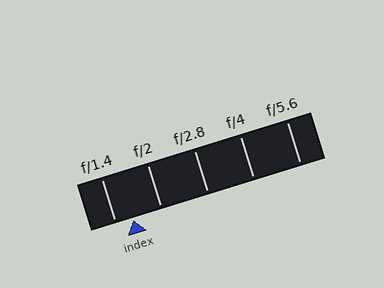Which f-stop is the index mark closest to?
The index mark is closest to f/1.4.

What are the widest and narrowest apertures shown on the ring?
The widest aperture shown is f/1.4 and the narrowest is f/5.6.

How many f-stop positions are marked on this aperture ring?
There are 5 f-stop positions marked.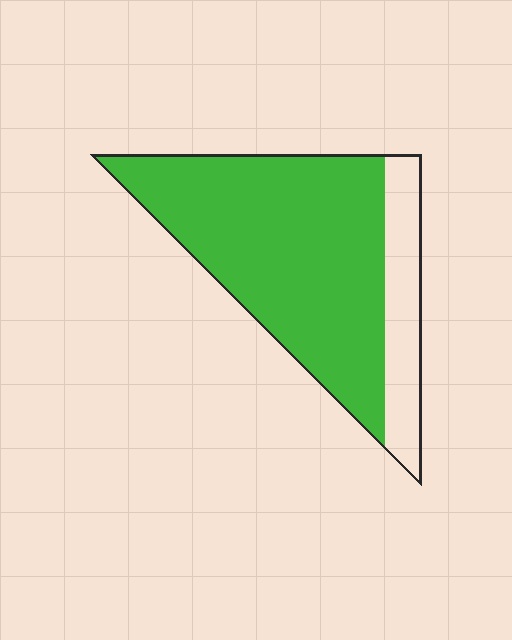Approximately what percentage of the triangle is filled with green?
Approximately 80%.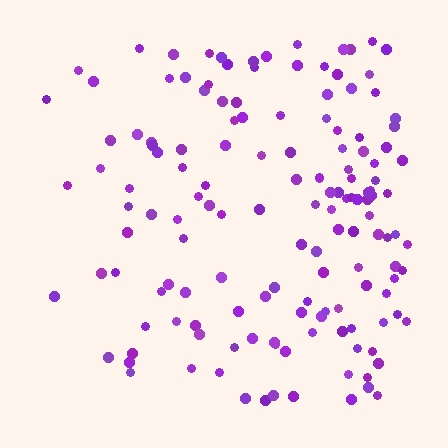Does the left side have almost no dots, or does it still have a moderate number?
Still a moderate number, just noticeably fewer than the right.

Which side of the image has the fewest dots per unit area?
The left.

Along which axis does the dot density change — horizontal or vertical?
Horizontal.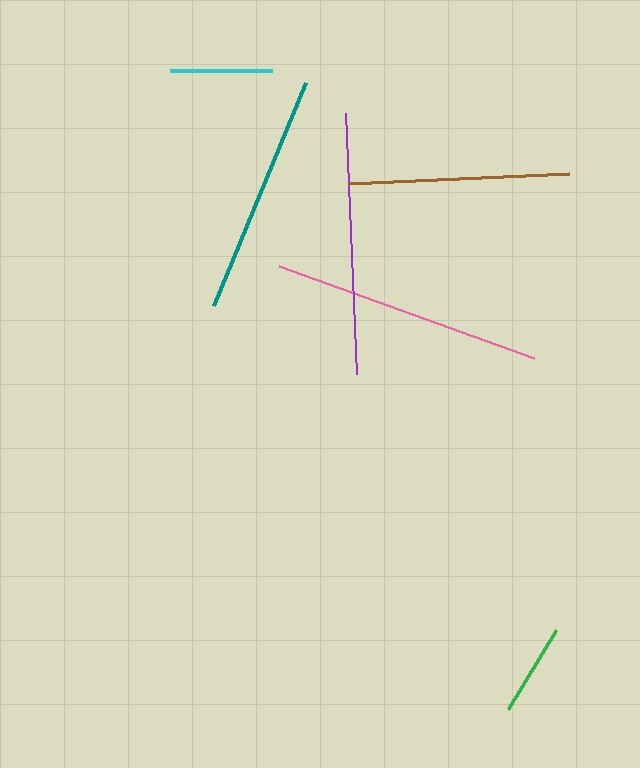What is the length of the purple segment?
The purple segment is approximately 261 pixels long.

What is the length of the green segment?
The green segment is approximately 93 pixels long.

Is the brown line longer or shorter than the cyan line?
The brown line is longer than the cyan line.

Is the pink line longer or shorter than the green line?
The pink line is longer than the green line.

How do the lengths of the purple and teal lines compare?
The purple and teal lines are approximately the same length.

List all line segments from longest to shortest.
From longest to shortest: pink, purple, teal, brown, cyan, green.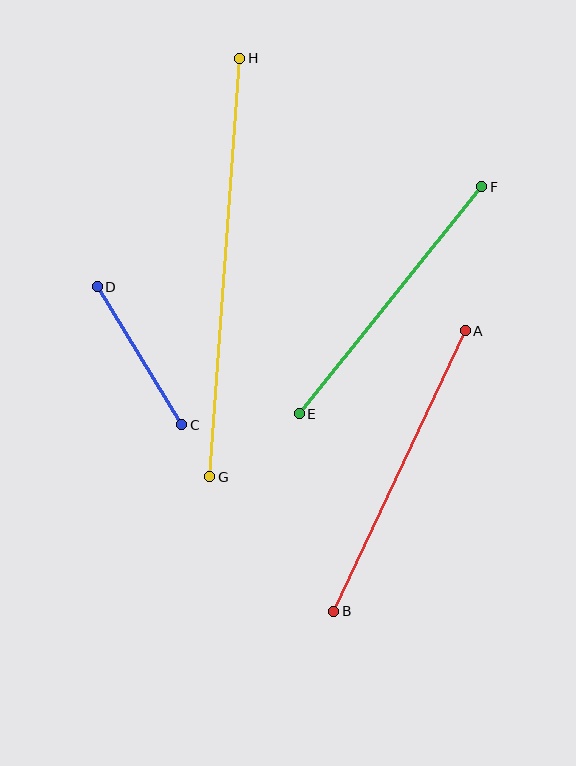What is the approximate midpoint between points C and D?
The midpoint is at approximately (139, 356) pixels.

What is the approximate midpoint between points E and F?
The midpoint is at approximately (391, 300) pixels.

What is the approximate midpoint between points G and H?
The midpoint is at approximately (225, 267) pixels.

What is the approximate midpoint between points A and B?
The midpoint is at approximately (399, 471) pixels.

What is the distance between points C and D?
The distance is approximately 162 pixels.